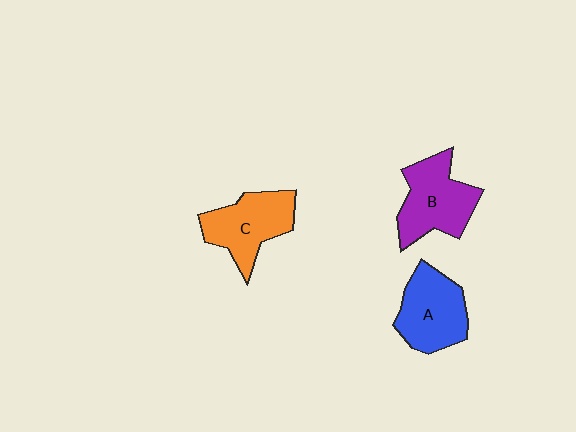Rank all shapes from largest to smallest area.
From largest to smallest: B (purple), A (blue), C (orange).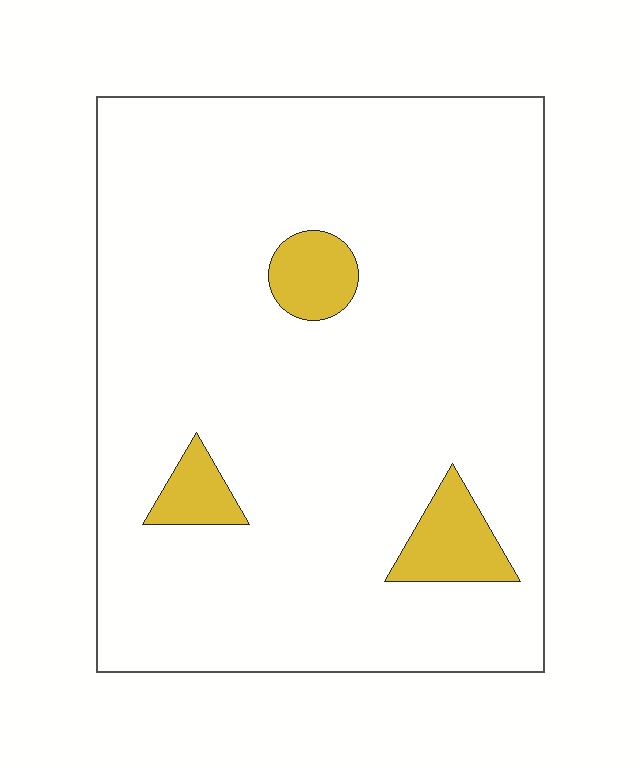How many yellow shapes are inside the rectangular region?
3.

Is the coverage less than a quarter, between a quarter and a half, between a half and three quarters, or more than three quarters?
Less than a quarter.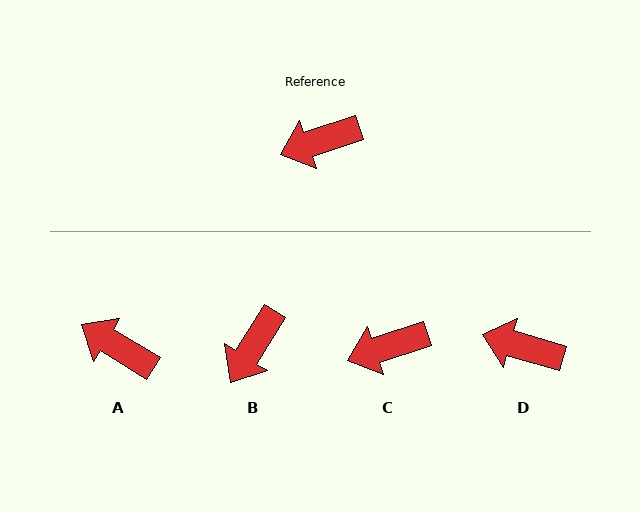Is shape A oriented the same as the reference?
No, it is off by about 50 degrees.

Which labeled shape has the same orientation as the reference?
C.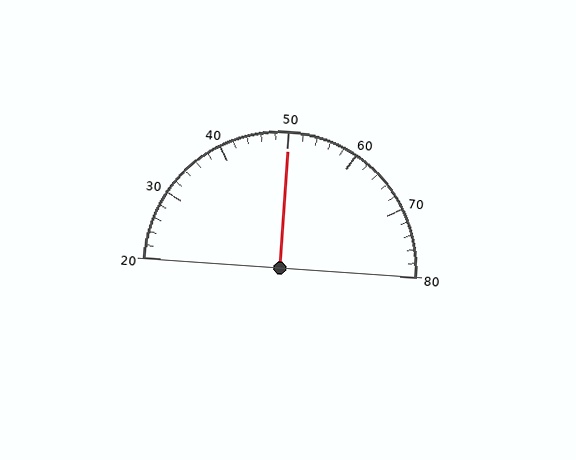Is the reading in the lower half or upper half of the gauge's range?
The reading is in the upper half of the range (20 to 80).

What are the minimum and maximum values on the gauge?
The gauge ranges from 20 to 80.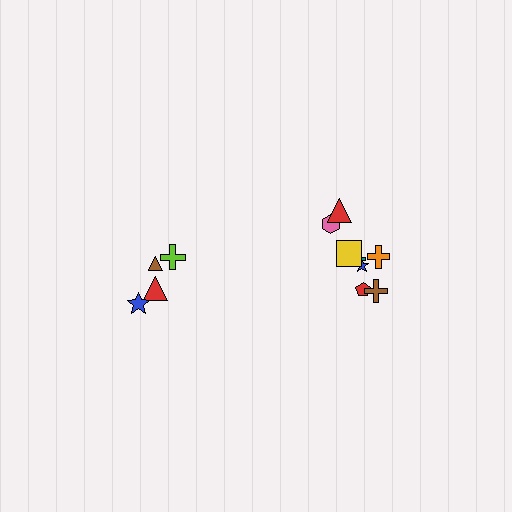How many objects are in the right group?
There are 8 objects.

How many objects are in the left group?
There are 4 objects.